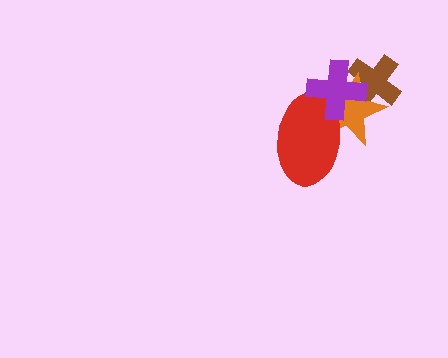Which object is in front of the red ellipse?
The purple cross is in front of the red ellipse.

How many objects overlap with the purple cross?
3 objects overlap with the purple cross.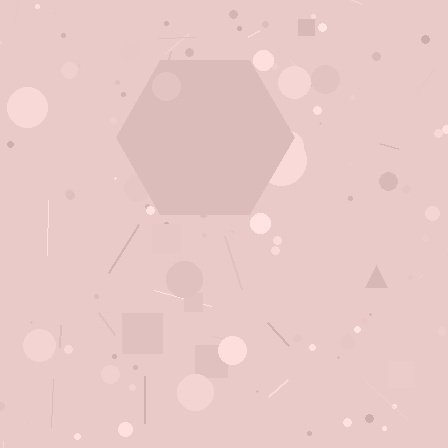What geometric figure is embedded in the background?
A hexagon is embedded in the background.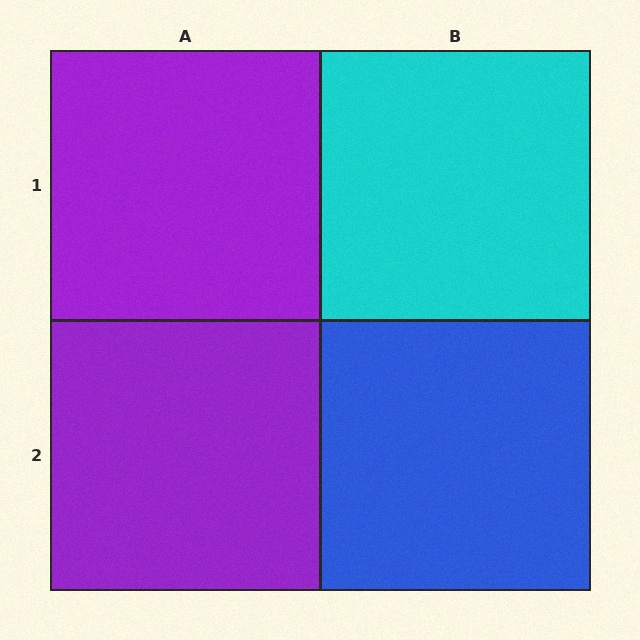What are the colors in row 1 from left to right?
Purple, cyan.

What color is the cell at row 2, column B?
Blue.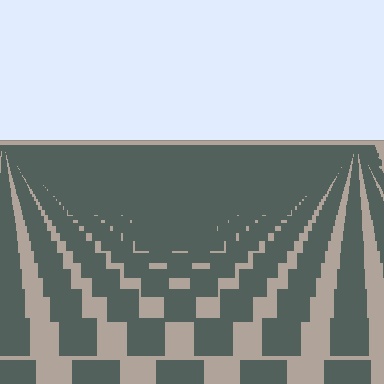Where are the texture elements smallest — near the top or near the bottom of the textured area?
Near the top.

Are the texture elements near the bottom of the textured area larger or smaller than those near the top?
Larger. Near the bottom, elements are closer to the viewer and appear at a bigger on-screen size.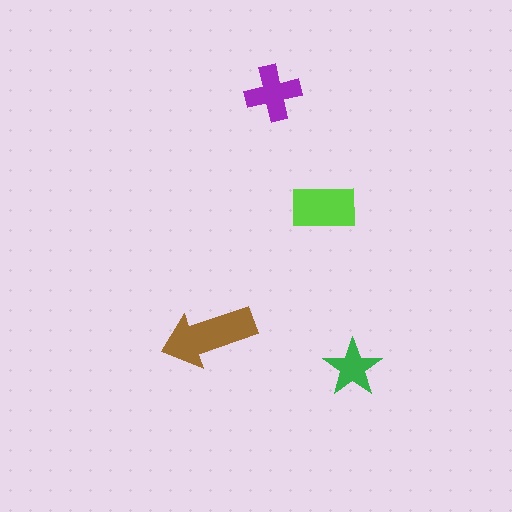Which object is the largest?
The brown arrow.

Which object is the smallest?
The green star.